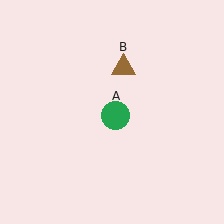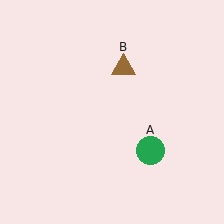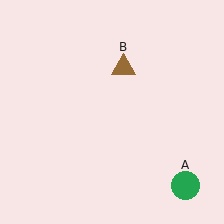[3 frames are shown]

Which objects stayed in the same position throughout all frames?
Brown triangle (object B) remained stationary.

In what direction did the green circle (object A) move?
The green circle (object A) moved down and to the right.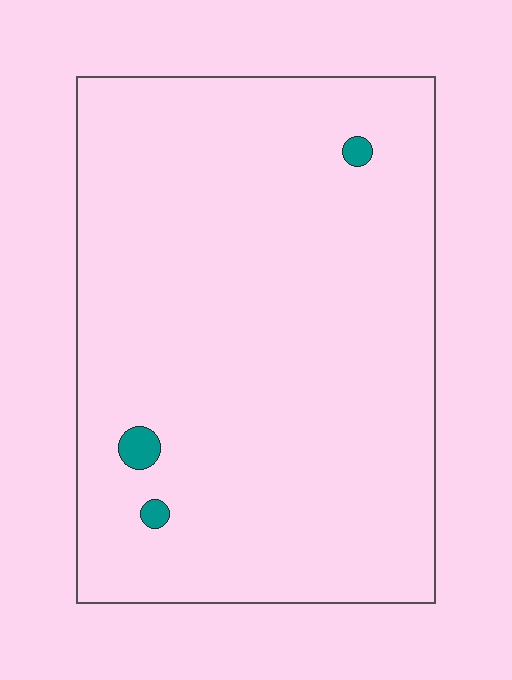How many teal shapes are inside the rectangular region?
3.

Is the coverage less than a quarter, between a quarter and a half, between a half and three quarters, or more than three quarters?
Less than a quarter.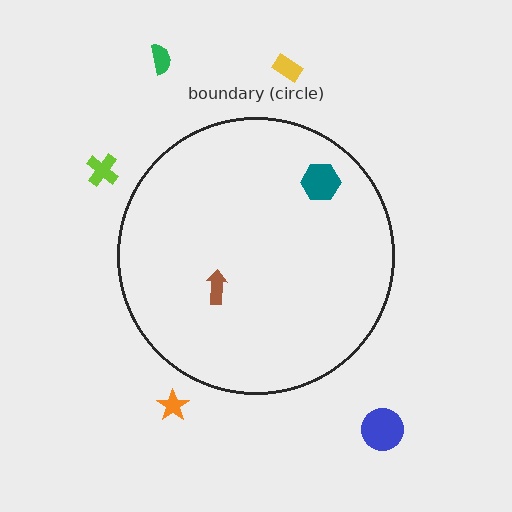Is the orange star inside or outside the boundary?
Outside.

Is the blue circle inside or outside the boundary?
Outside.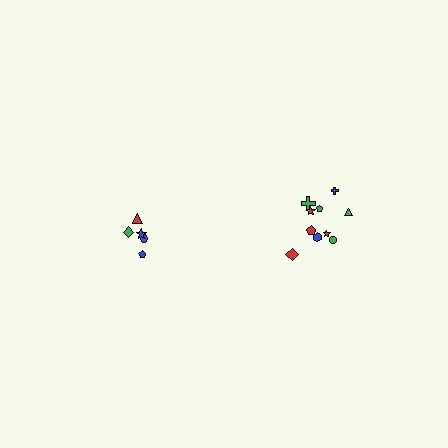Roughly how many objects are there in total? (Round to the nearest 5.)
Roughly 15 objects in total.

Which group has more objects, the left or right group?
The right group.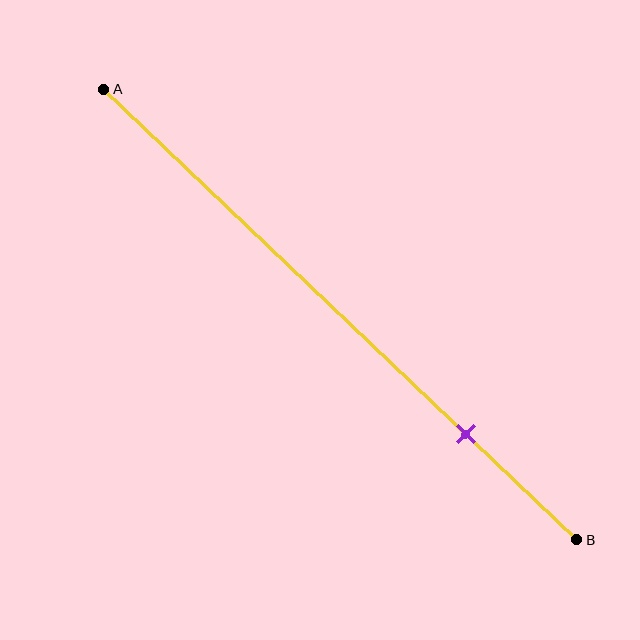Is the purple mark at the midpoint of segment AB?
No, the mark is at about 75% from A, not at the 50% midpoint.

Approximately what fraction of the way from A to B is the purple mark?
The purple mark is approximately 75% of the way from A to B.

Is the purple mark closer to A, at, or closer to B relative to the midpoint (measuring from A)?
The purple mark is closer to point B than the midpoint of segment AB.